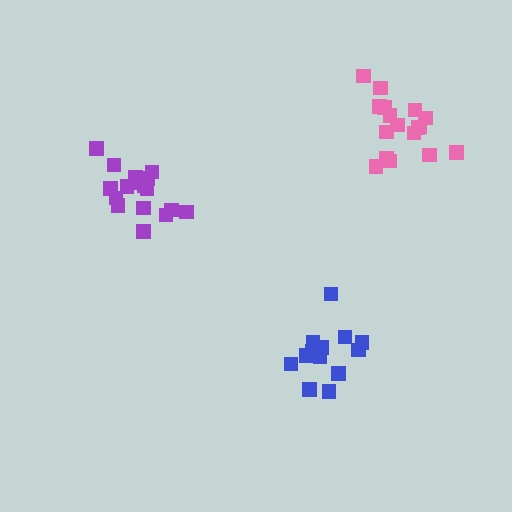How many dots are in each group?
Group 1: 17 dots, Group 2: 13 dots, Group 3: 17 dots (47 total).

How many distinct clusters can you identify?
There are 3 distinct clusters.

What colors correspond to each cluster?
The clusters are colored: purple, blue, pink.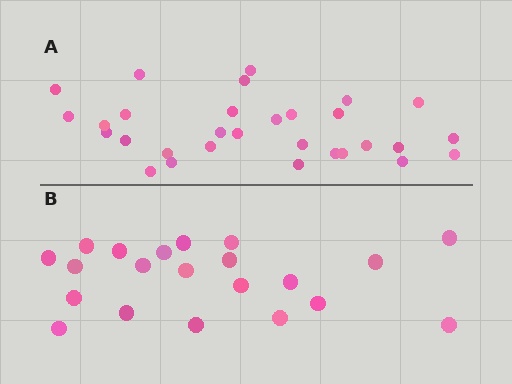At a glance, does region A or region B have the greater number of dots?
Region A (the top region) has more dots.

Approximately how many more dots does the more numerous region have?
Region A has roughly 8 or so more dots than region B.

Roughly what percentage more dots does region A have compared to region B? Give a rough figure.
About 45% more.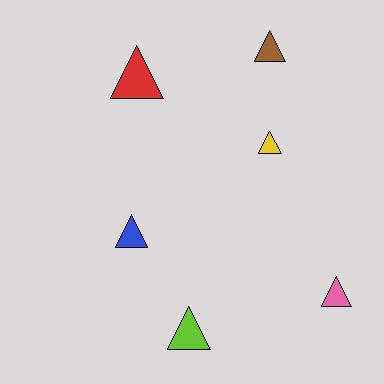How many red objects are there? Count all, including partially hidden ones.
There is 1 red object.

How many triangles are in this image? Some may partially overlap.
There are 6 triangles.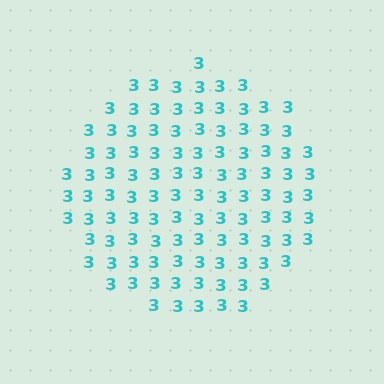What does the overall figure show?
The overall figure shows a circle.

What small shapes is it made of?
It is made of small digit 3's.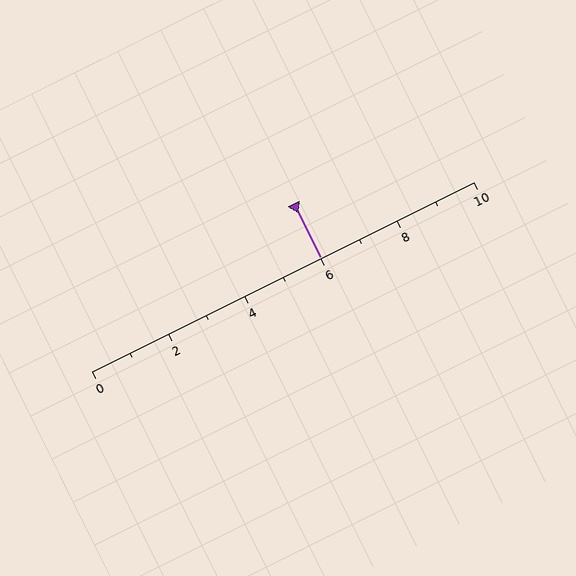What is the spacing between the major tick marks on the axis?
The major ticks are spaced 2 apart.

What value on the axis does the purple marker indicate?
The marker indicates approximately 6.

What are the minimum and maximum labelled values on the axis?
The axis runs from 0 to 10.